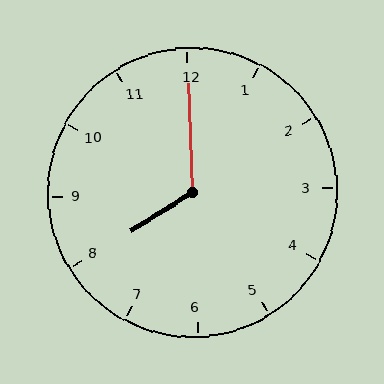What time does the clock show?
8:00.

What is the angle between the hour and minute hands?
Approximately 120 degrees.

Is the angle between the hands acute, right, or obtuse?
It is obtuse.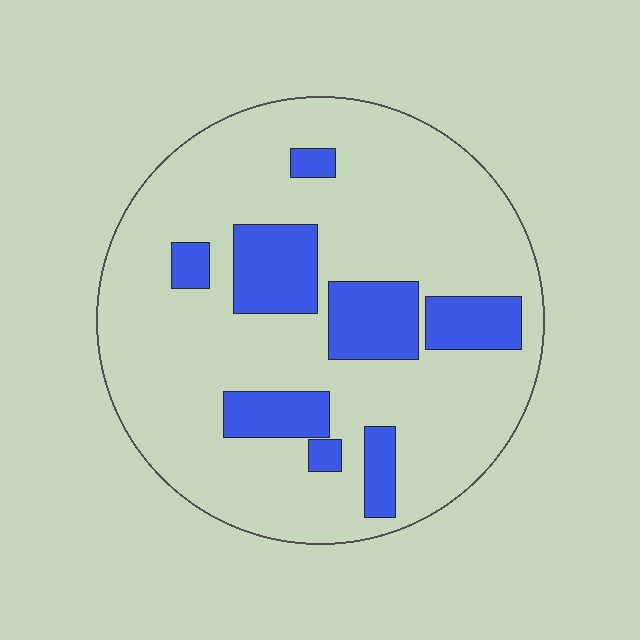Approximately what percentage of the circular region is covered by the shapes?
Approximately 20%.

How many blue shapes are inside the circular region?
8.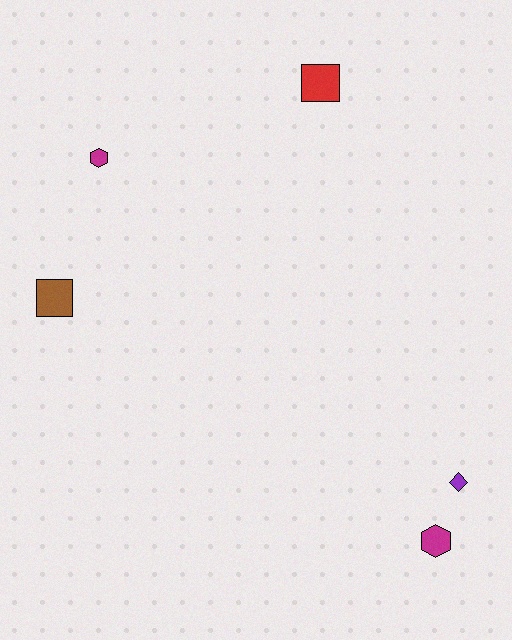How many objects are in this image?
There are 5 objects.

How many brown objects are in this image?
There is 1 brown object.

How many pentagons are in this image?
There are no pentagons.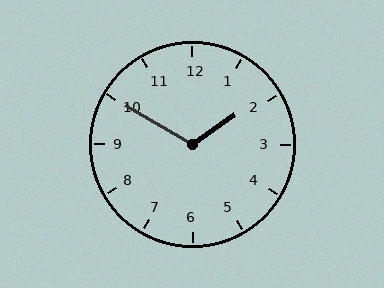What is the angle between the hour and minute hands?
Approximately 115 degrees.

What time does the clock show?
1:50.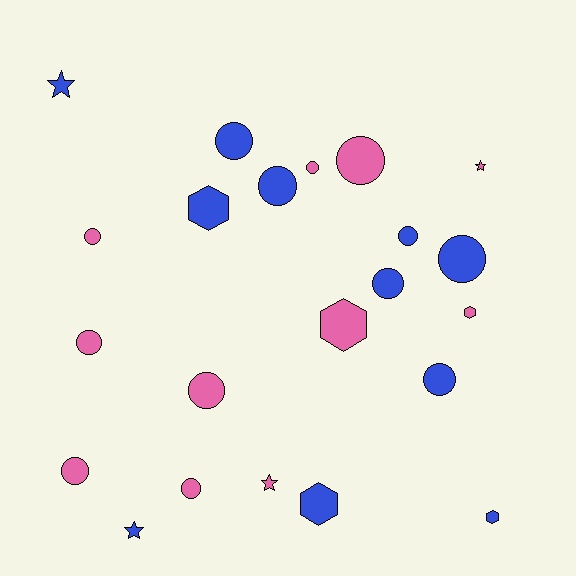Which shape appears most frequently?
Circle, with 13 objects.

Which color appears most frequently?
Pink, with 11 objects.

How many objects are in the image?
There are 22 objects.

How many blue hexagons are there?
There are 3 blue hexagons.